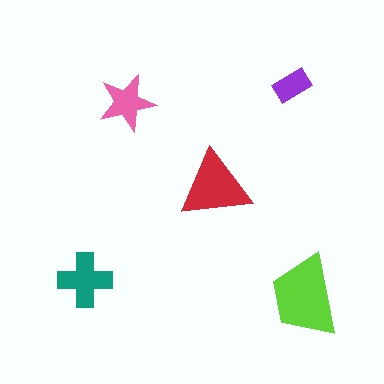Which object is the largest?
The lime trapezoid.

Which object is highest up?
The purple rectangle is topmost.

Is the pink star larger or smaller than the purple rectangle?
Larger.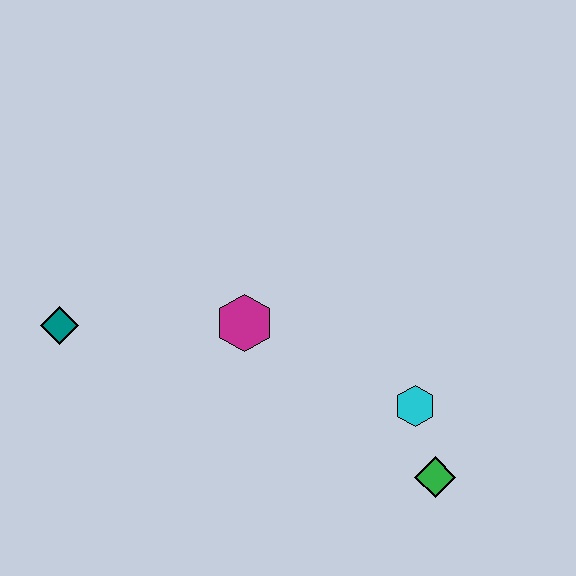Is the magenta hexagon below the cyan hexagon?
No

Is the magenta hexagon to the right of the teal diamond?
Yes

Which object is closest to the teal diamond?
The magenta hexagon is closest to the teal diamond.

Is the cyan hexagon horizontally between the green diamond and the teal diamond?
Yes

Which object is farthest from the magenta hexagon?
The green diamond is farthest from the magenta hexagon.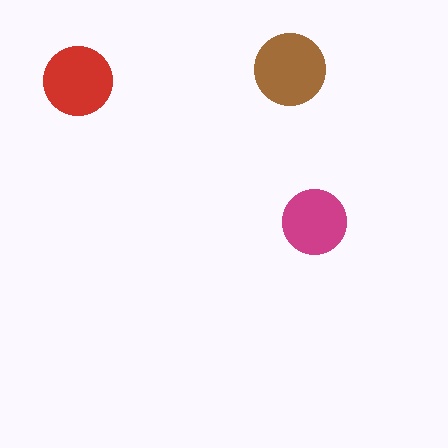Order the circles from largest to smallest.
the brown one, the red one, the magenta one.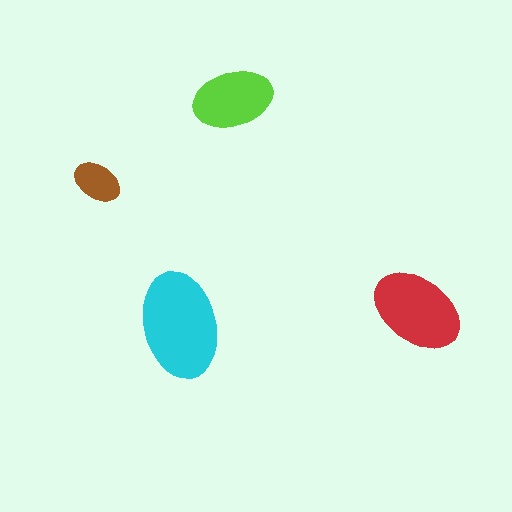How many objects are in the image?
There are 4 objects in the image.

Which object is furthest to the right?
The red ellipse is rightmost.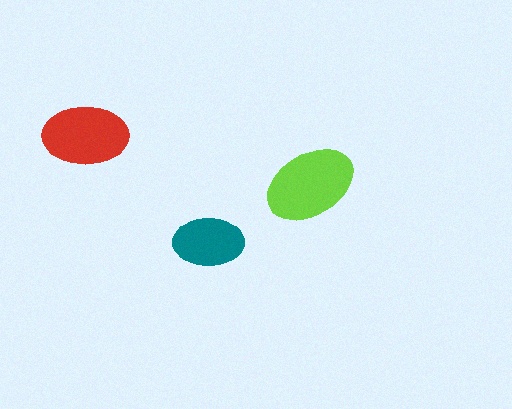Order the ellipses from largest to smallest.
the lime one, the red one, the teal one.